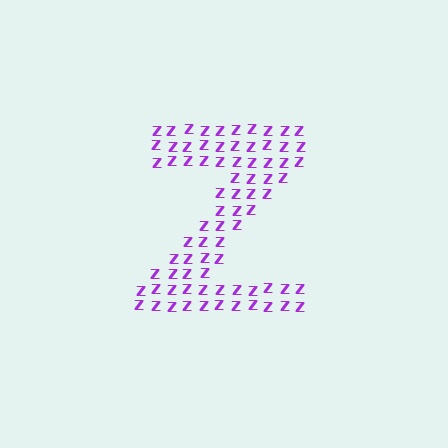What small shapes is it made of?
It is made of small letter Z's.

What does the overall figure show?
The overall figure shows the letter Z.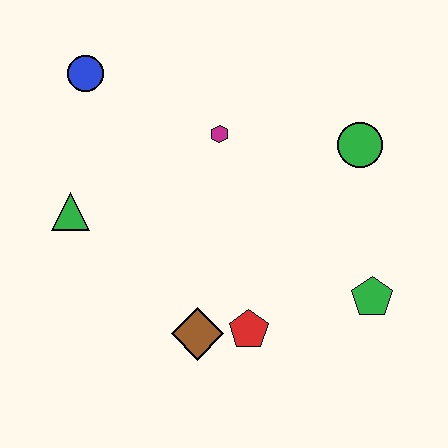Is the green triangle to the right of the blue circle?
No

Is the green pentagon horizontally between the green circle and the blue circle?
No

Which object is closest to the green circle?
The magenta hexagon is closest to the green circle.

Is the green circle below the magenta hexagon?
Yes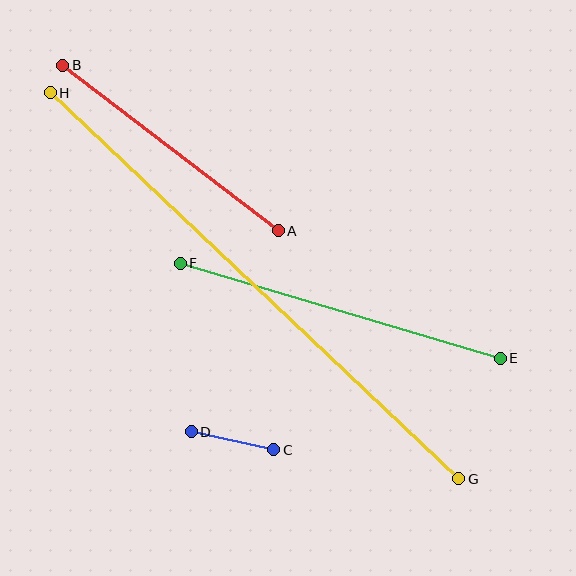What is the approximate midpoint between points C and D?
The midpoint is at approximately (232, 441) pixels.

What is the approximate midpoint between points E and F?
The midpoint is at approximately (340, 311) pixels.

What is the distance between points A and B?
The distance is approximately 272 pixels.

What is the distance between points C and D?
The distance is approximately 84 pixels.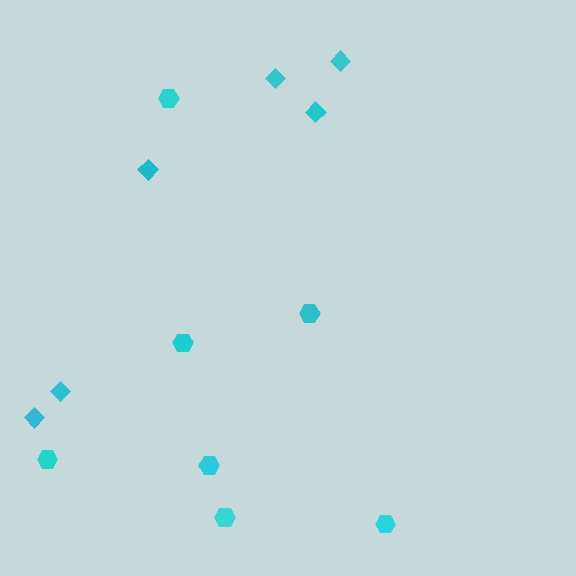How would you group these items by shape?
There are 2 groups: one group of diamonds (6) and one group of hexagons (7).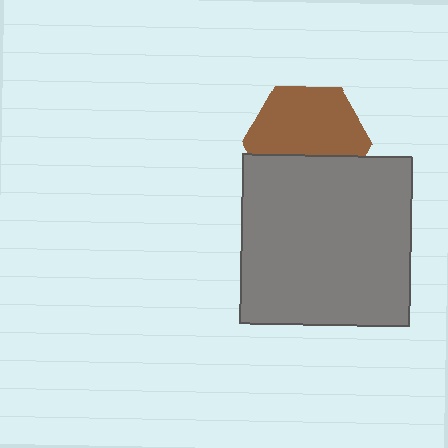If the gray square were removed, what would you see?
You would see the complete brown hexagon.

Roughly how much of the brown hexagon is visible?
About half of it is visible (roughly 62%).